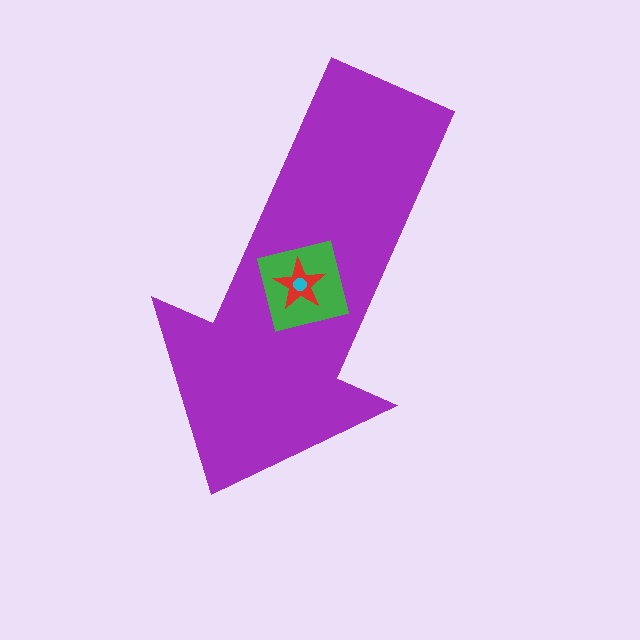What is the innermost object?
The cyan circle.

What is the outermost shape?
The purple arrow.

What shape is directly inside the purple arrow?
The green square.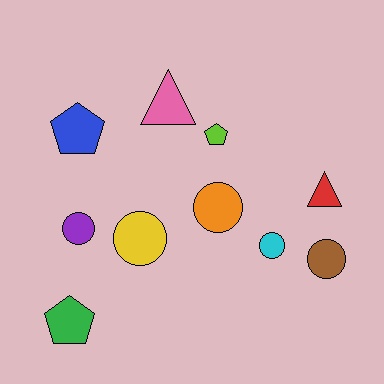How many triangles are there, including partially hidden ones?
There are 2 triangles.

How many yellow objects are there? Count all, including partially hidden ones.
There is 1 yellow object.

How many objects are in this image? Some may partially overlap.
There are 10 objects.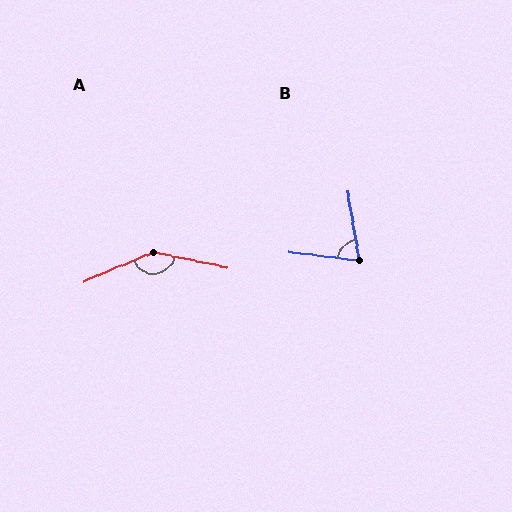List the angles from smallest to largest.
B (74°), A (145°).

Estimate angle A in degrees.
Approximately 145 degrees.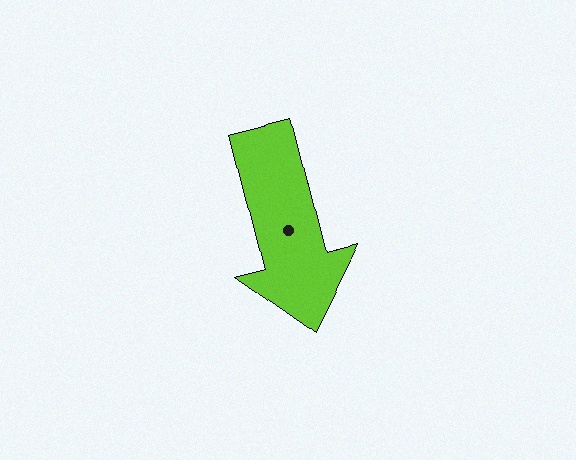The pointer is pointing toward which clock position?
Roughly 6 o'clock.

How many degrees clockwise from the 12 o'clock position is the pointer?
Approximately 166 degrees.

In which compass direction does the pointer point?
South.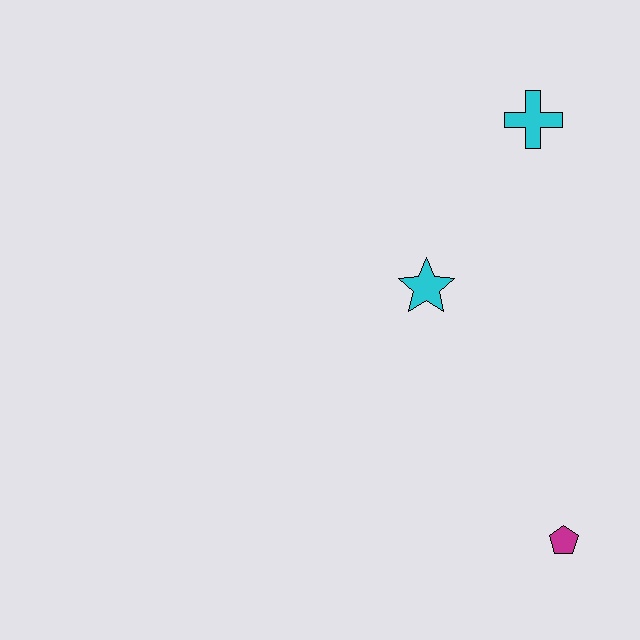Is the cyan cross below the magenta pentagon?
No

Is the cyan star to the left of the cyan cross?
Yes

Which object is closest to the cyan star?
The cyan cross is closest to the cyan star.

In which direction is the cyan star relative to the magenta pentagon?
The cyan star is above the magenta pentagon.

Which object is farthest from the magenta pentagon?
The cyan cross is farthest from the magenta pentagon.